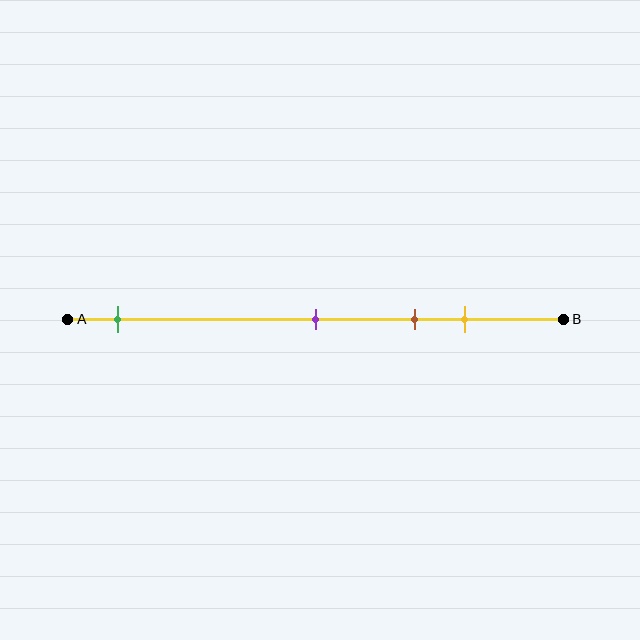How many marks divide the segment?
There are 4 marks dividing the segment.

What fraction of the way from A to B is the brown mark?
The brown mark is approximately 70% (0.7) of the way from A to B.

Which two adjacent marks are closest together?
The brown and yellow marks are the closest adjacent pair.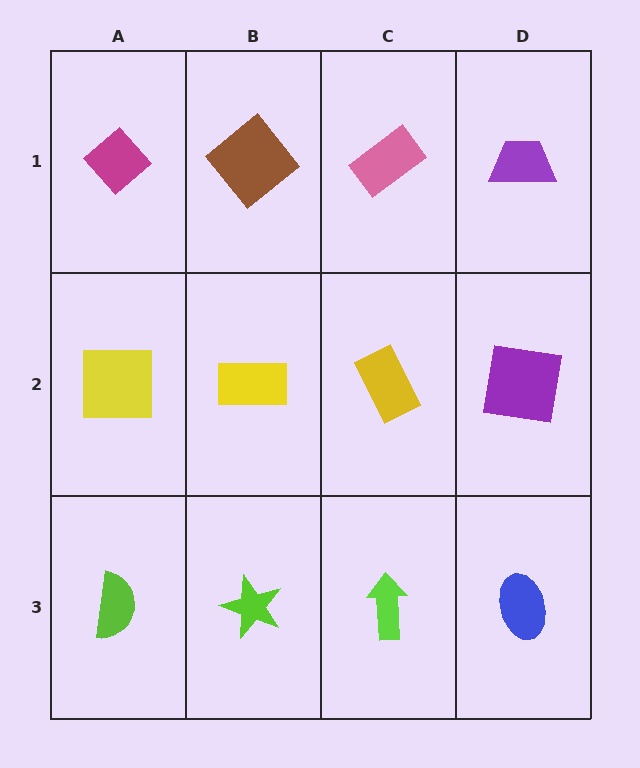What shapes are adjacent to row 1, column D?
A purple square (row 2, column D), a pink rectangle (row 1, column C).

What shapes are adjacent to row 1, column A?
A yellow square (row 2, column A), a brown diamond (row 1, column B).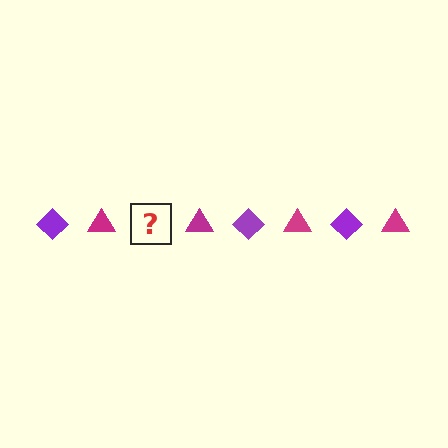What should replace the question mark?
The question mark should be replaced with a purple diamond.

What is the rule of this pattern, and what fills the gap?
The rule is that the pattern alternates between purple diamond and magenta triangle. The gap should be filled with a purple diamond.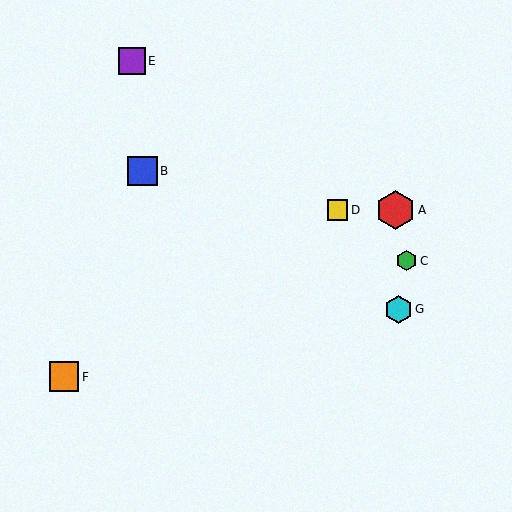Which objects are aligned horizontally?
Objects A, D are aligned horizontally.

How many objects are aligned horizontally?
2 objects (A, D) are aligned horizontally.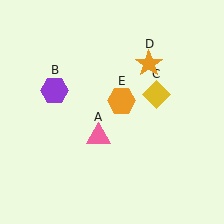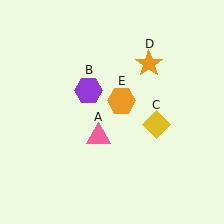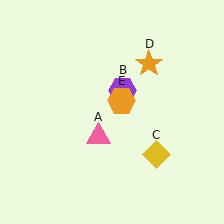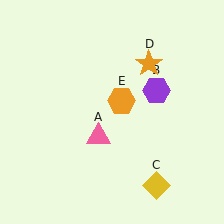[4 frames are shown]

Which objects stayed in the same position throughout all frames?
Pink triangle (object A) and orange star (object D) and orange hexagon (object E) remained stationary.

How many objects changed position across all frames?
2 objects changed position: purple hexagon (object B), yellow diamond (object C).